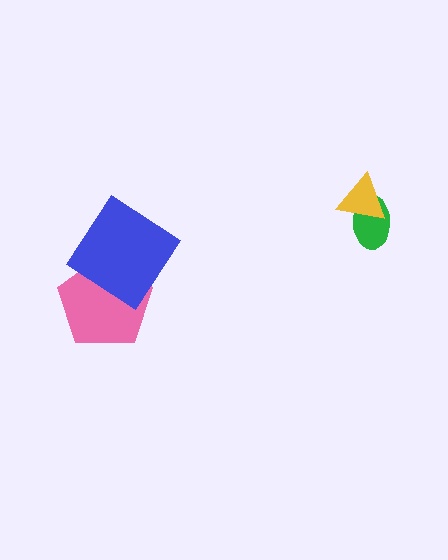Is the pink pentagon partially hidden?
Yes, it is partially covered by another shape.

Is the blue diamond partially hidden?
No, no other shape covers it.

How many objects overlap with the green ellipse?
1 object overlaps with the green ellipse.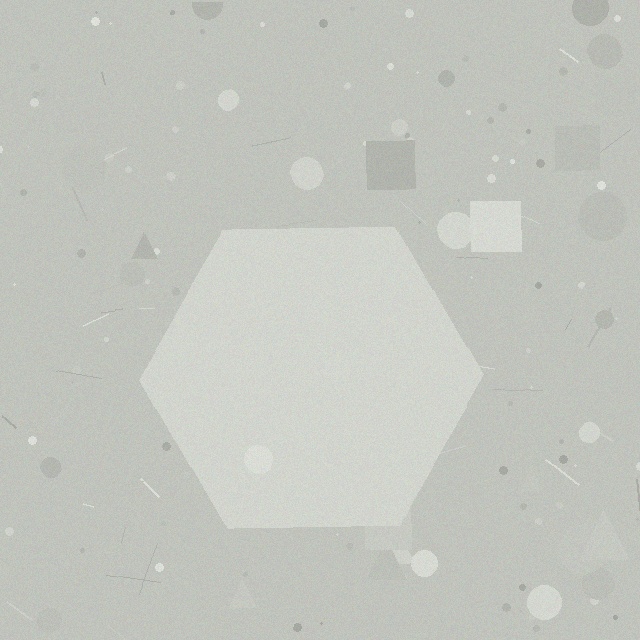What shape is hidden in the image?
A hexagon is hidden in the image.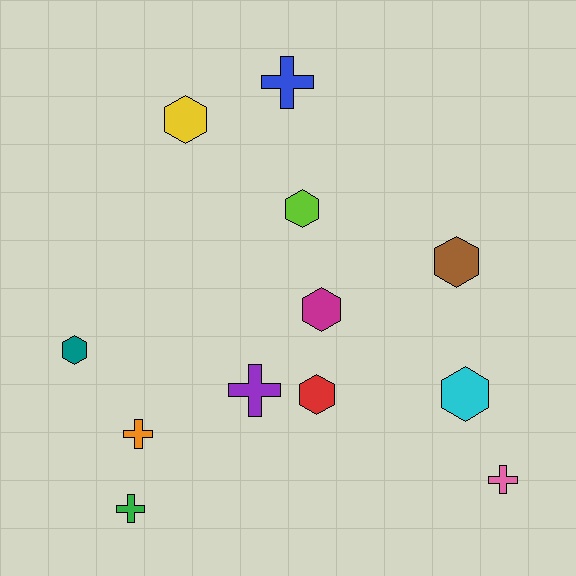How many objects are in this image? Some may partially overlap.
There are 12 objects.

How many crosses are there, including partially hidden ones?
There are 5 crosses.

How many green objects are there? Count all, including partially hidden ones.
There is 1 green object.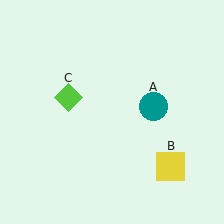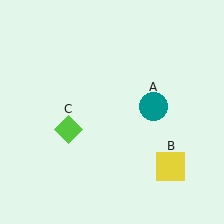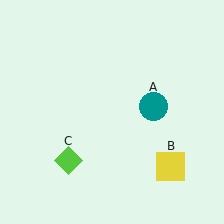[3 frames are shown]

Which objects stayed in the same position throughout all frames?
Teal circle (object A) and yellow square (object B) remained stationary.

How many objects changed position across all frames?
1 object changed position: lime diamond (object C).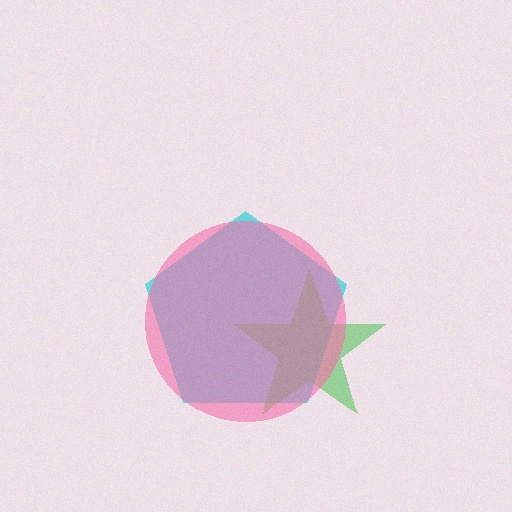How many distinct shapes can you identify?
There are 3 distinct shapes: a cyan pentagon, a green star, a pink circle.